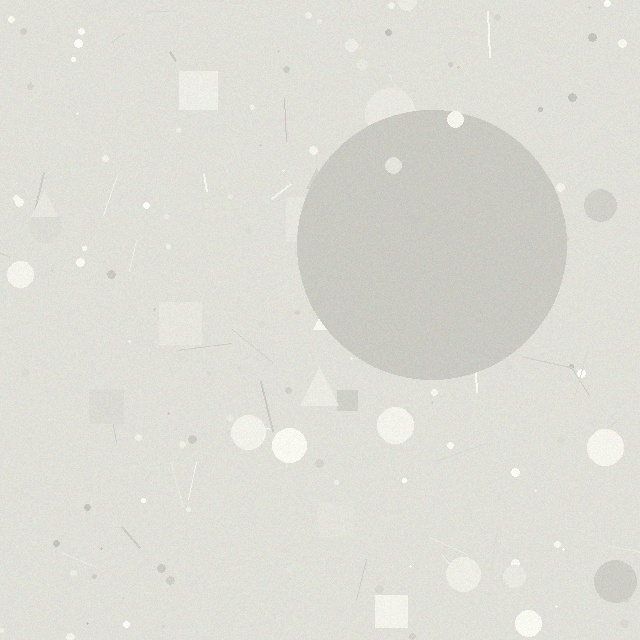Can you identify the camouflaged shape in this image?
The camouflaged shape is a circle.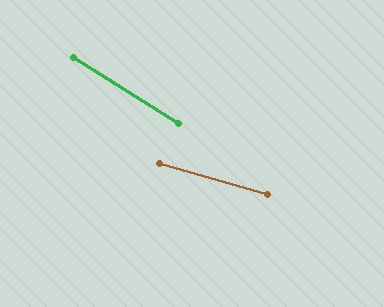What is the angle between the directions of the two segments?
Approximately 16 degrees.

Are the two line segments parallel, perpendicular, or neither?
Neither parallel nor perpendicular — they differ by about 16°.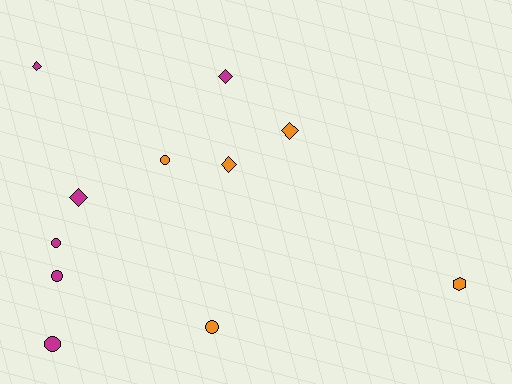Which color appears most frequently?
Magenta, with 6 objects.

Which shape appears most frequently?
Diamond, with 5 objects.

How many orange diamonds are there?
There are 2 orange diamonds.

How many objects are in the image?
There are 11 objects.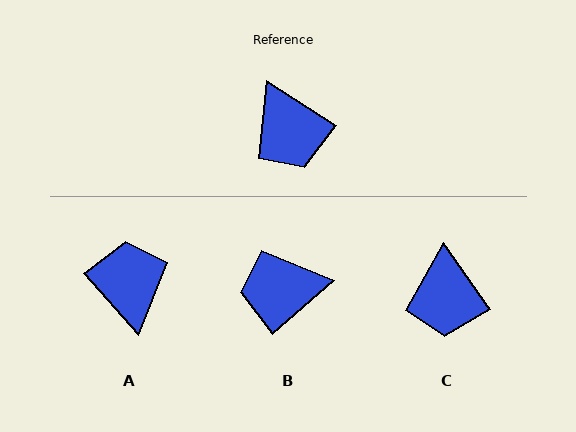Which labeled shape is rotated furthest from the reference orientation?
A, about 164 degrees away.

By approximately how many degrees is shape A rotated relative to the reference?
Approximately 164 degrees counter-clockwise.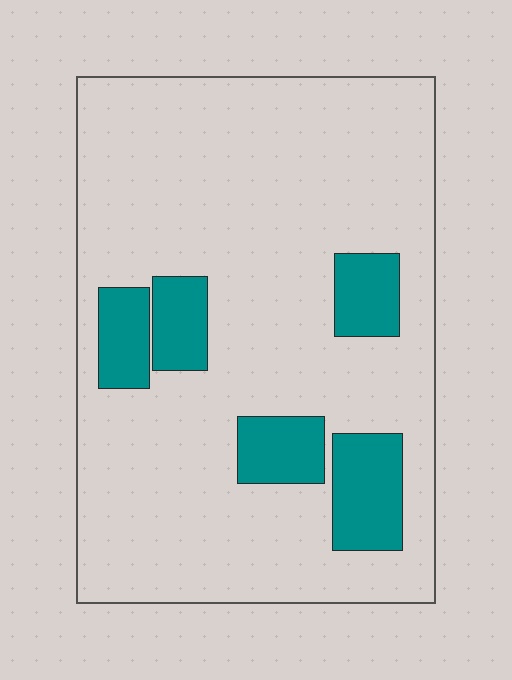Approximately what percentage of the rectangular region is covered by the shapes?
Approximately 15%.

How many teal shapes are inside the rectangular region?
5.